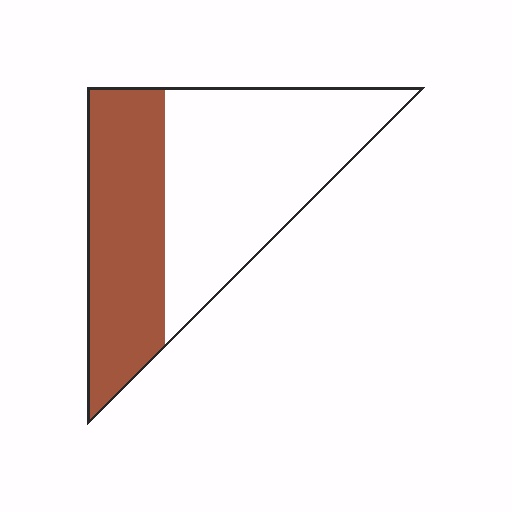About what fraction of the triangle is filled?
About two fifths (2/5).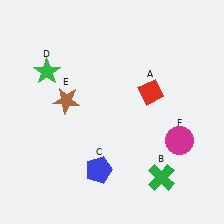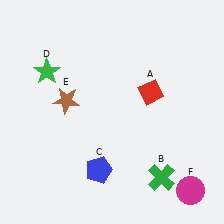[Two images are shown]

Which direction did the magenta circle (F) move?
The magenta circle (F) moved down.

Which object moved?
The magenta circle (F) moved down.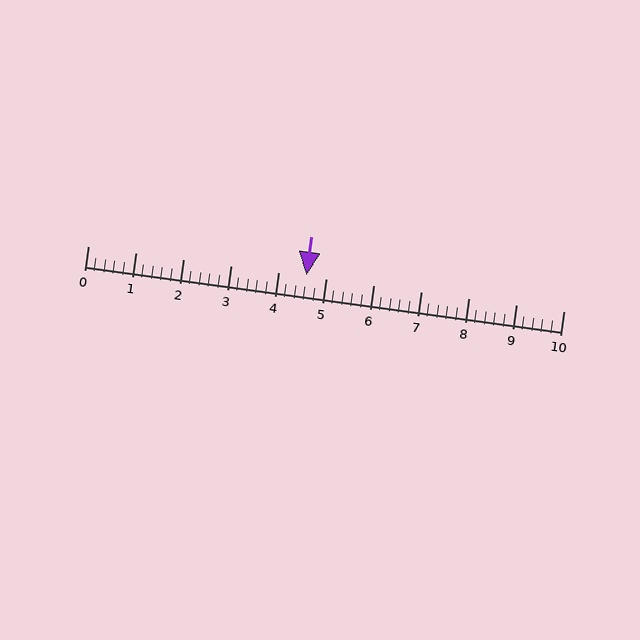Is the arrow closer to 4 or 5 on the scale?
The arrow is closer to 5.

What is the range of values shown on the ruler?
The ruler shows values from 0 to 10.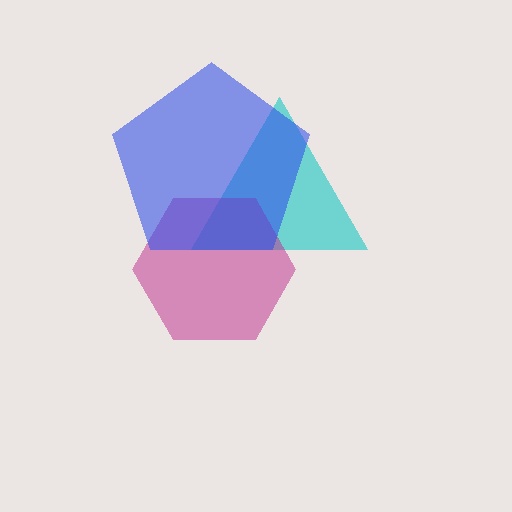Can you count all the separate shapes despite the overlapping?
Yes, there are 3 separate shapes.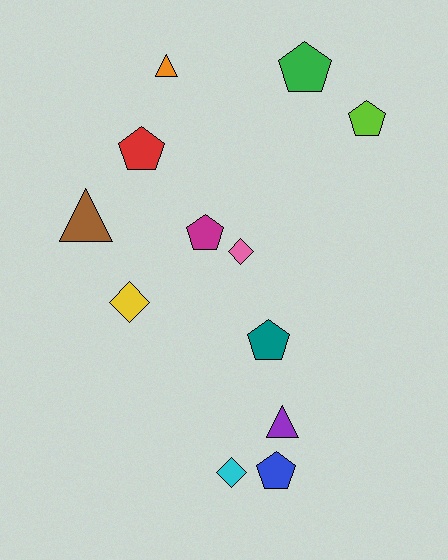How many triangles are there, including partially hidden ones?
There are 3 triangles.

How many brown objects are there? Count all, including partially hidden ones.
There is 1 brown object.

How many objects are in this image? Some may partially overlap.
There are 12 objects.